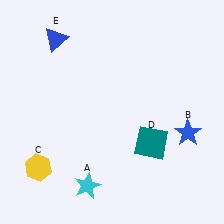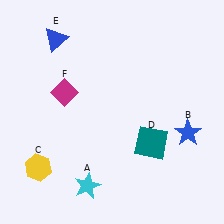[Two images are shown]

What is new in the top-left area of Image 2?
A magenta diamond (F) was added in the top-left area of Image 2.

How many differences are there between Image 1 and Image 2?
There is 1 difference between the two images.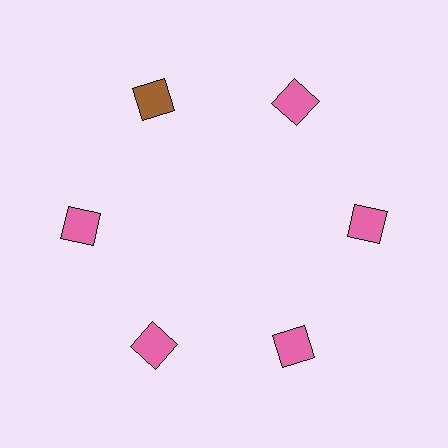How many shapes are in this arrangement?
There are 6 shapes arranged in a ring pattern.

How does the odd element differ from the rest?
It has a different color: brown instead of pink.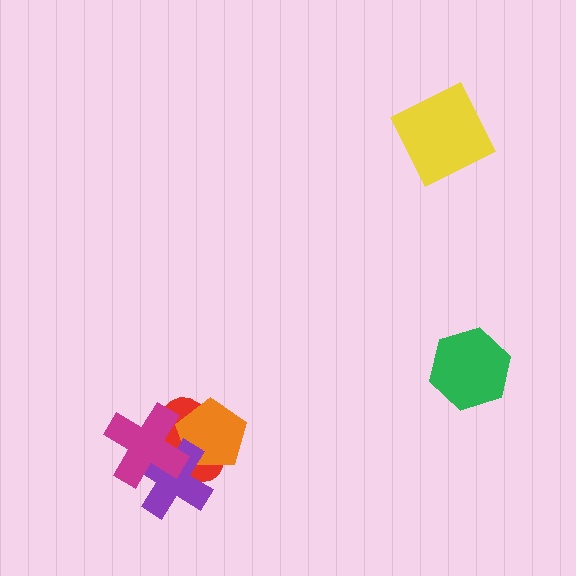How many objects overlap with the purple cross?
3 objects overlap with the purple cross.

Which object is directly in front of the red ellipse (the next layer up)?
The orange pentagon is directly in front of the red ellipse.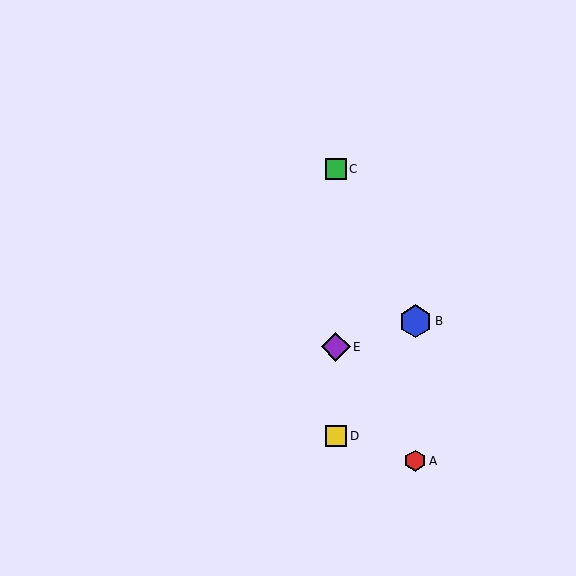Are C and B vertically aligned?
No, C is at x≈336 and B is at x≈416.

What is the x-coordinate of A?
Object A is at x≈415.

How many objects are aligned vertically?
3 objects (C, D, E) are aligned vertically.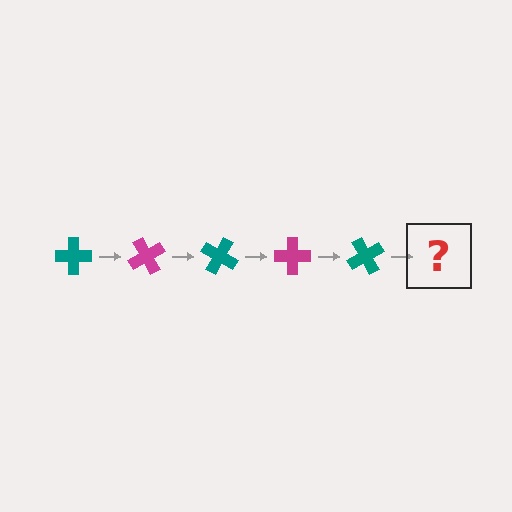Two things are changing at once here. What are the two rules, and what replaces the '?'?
The two rules are that it rotates 60 degrees each step and the color cycles through teal and magenta. The '?' should be a magenta cross, rotated 300 degrees from the start.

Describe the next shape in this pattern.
It should be a magenta cross, rotated 300 degrees from the start.